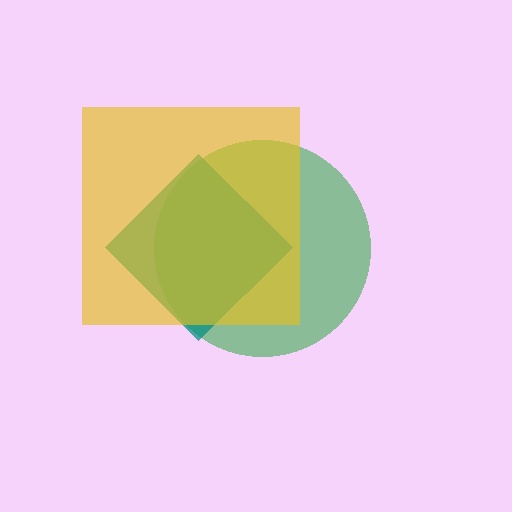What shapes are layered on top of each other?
The layered shapes are: a green circle, a teal diamond, a yellow square.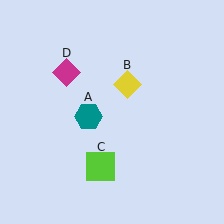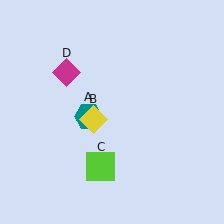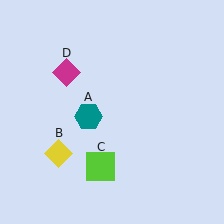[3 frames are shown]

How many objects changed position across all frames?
1 object changed position: yellow diamond (object B).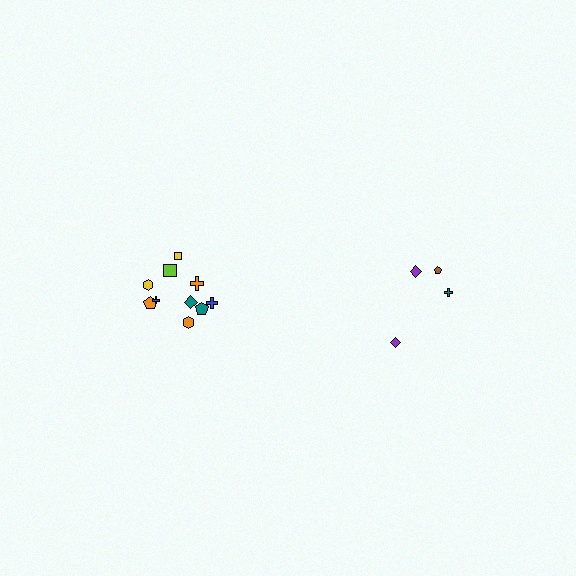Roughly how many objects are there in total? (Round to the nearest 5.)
Roughly 15 objects in total.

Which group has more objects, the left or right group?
The left group.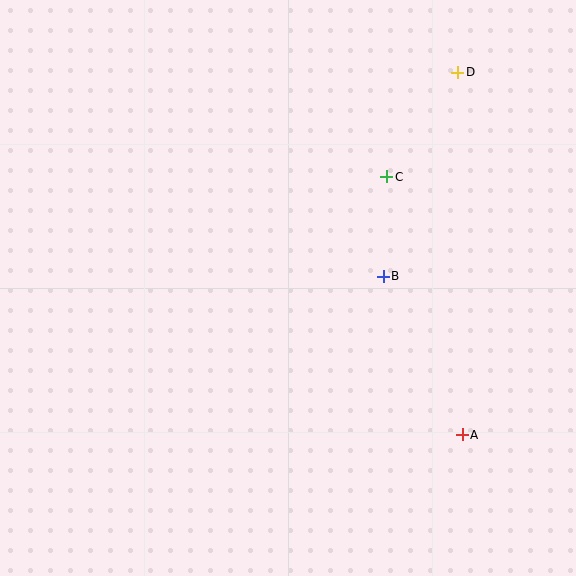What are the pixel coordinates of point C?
Point C is at (387, 177).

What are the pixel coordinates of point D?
Point D is at (458, 72).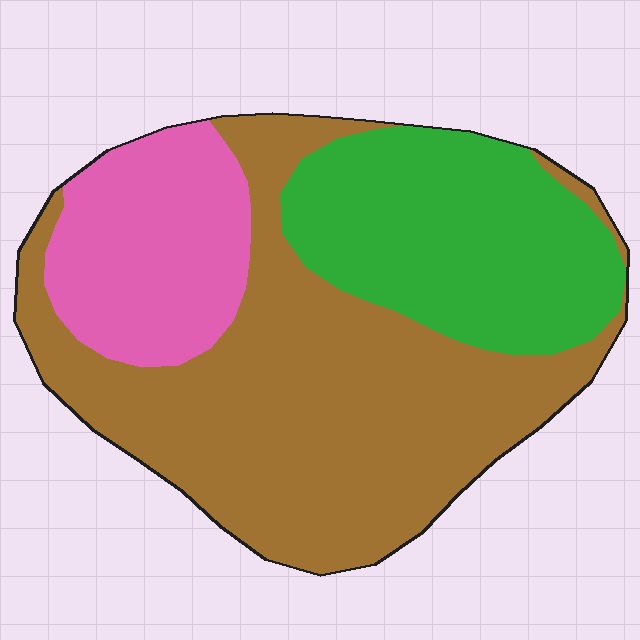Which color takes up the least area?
Pink, at roughly 20%.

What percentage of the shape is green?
Green takes up about one quarter (1/4) of the shape.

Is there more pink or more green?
Green.